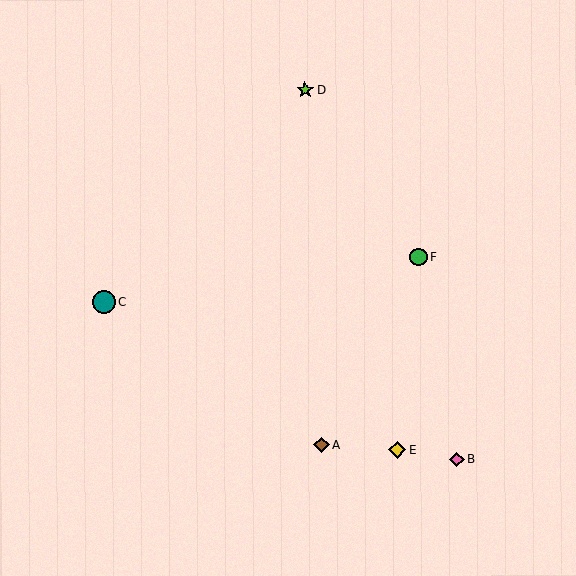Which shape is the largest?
The teal circle (labeled C) is the largest.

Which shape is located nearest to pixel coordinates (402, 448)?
The yellow diamond (labeled E) at (397, 450) is nearest to that location.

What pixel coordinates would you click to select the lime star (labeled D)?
Click at (305, 90) to select the lime star D.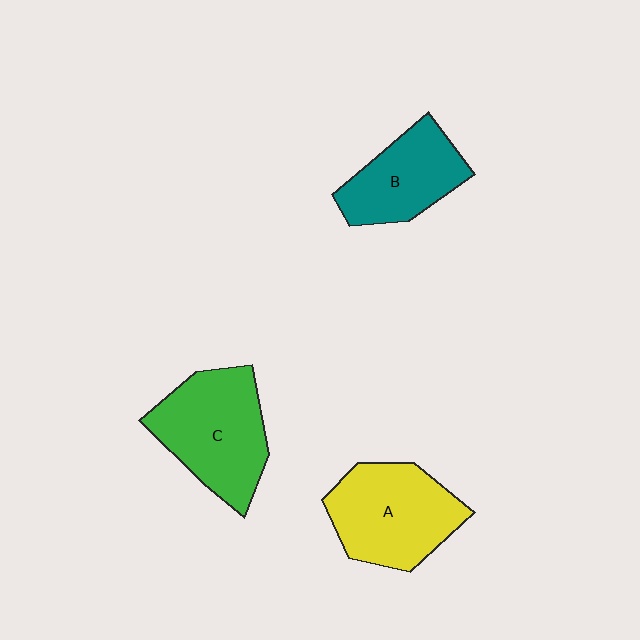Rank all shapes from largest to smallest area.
From largest to smallest: C (green), A (yellow), B (teal).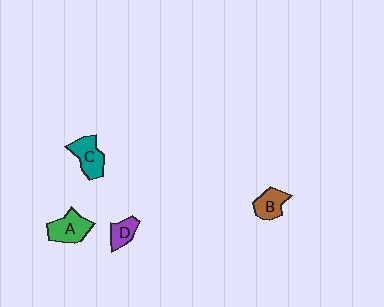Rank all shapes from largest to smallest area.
From largest to smallest: A (green), C (teal), B (brown), D (purple).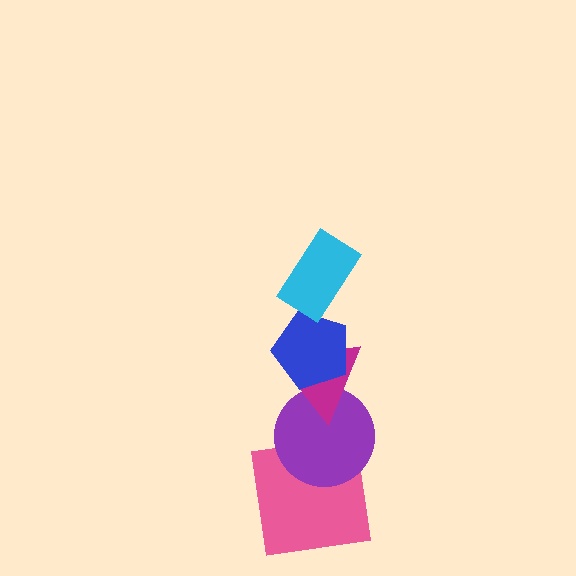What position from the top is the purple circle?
The purple circle is 4th from the top.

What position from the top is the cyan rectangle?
The cyan rectangle is 1st from the top.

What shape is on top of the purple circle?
The magenta triangle is on top of the purple circle.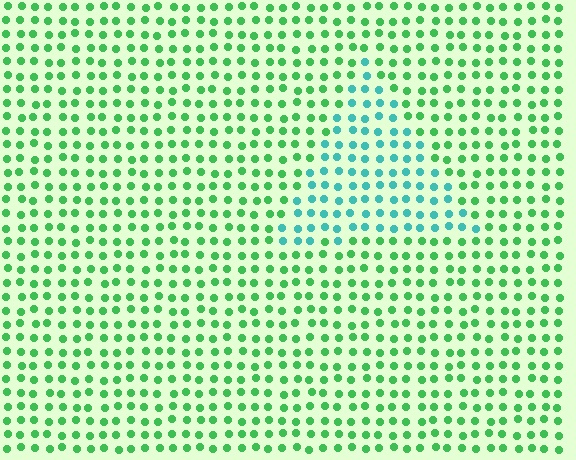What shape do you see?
I see a triangle.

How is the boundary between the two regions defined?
The boundary is defined purely by a slight shift in hue (about 45 degrees). Spacing, size, and orientation are identical on both sides.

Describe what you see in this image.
The image is filled with small green elements in a uniform arrangement. A triangle-shaped region is visible where the elements are tinted to a slightly different hue, forming a subtle color boundary.